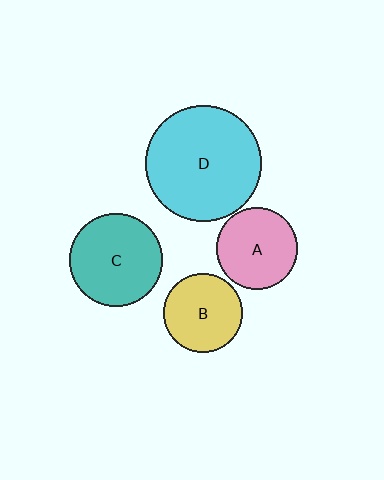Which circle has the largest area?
Circle D (cyan).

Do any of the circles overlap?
No, none of the circles overlap.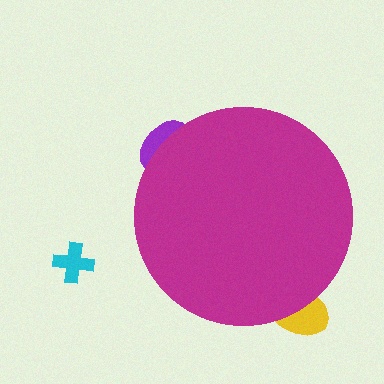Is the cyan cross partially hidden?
No, the cyan cross is fully visible.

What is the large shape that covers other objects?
A magenta circle.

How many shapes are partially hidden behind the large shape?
2 shapes are partially hidden.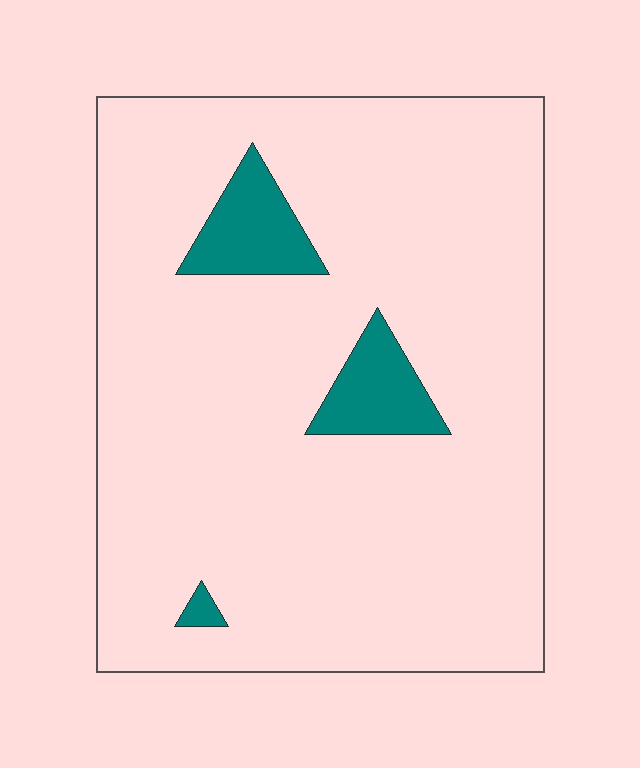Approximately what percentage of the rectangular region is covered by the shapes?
Approximately 10%.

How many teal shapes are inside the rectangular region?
3.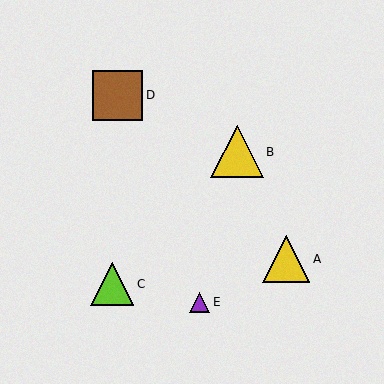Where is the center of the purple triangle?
The center of the purple triangle is at (200, 302).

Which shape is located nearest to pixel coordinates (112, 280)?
The lime triangle (labeled C) at (112, 284) is nearest to that location.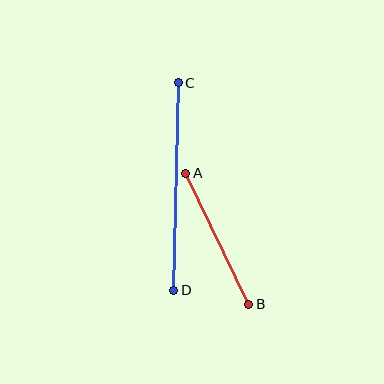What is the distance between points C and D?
The distance is approximately 207 pixels.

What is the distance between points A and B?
The distance is approximately 145 pixels.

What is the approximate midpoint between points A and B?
The midpoint is at approximately (217, 239) pixels.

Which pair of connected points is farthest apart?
Points C and D are farthest apart.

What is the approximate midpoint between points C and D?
The midpoint is at approximately (176, 187) pixels.